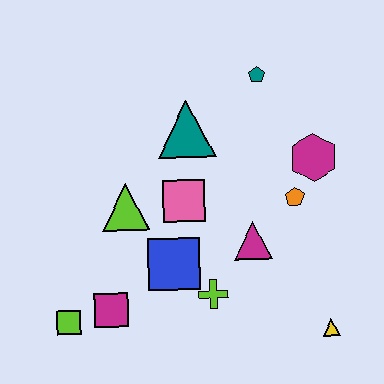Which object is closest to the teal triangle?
The pink square is closest to the teal triangle.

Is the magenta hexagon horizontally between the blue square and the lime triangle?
No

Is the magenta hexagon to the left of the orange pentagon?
No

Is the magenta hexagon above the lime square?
Yes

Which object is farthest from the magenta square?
The teal pentagon is farthest from the magenta square.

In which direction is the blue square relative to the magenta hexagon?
The blue square is to the left of the magenta hexagon.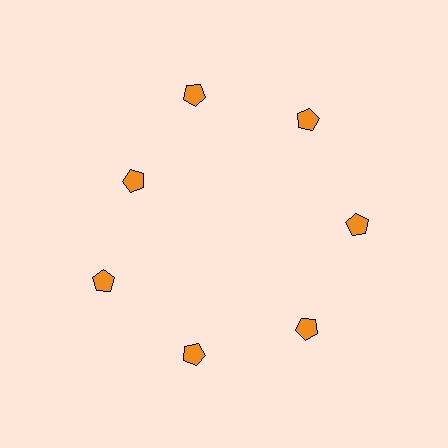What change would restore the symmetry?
The symmetry would be restored by moving it outward, back onto the ring so that all 7 pentagons sit at equal angles and equal distance from the center.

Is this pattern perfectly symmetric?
No. The 7 orange pentagons are arranged in a ring, but one element near the 10 o'clock position is pulled inward toward the center, breaking the 7-fold rotational symmetry.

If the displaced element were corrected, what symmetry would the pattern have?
It would have 7-fold rotational symmetry — the pattern would map onto itself every 51 degrees.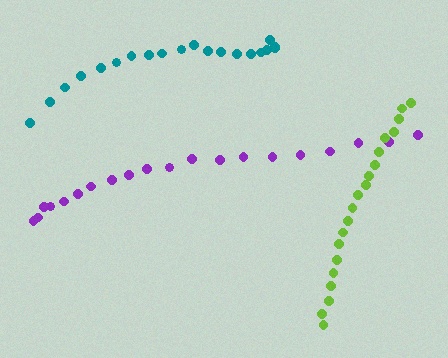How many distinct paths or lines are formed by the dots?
There are 3 distinct paths.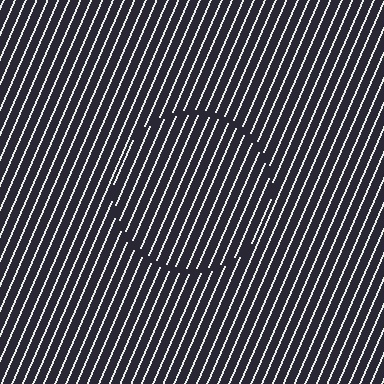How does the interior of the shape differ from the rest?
The interior of the shape contains the same grating, shifted by half a period — the contour is defined by the phase discontinuity where line-ends from the inner and outer gratings abut.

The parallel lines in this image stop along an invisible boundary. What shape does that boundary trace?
An illusory circle. The interior of the shape contains the same grating, shifted by half a period — the contour is defined by the phase discontinuity where line-ends from the inner and outer gratings abut.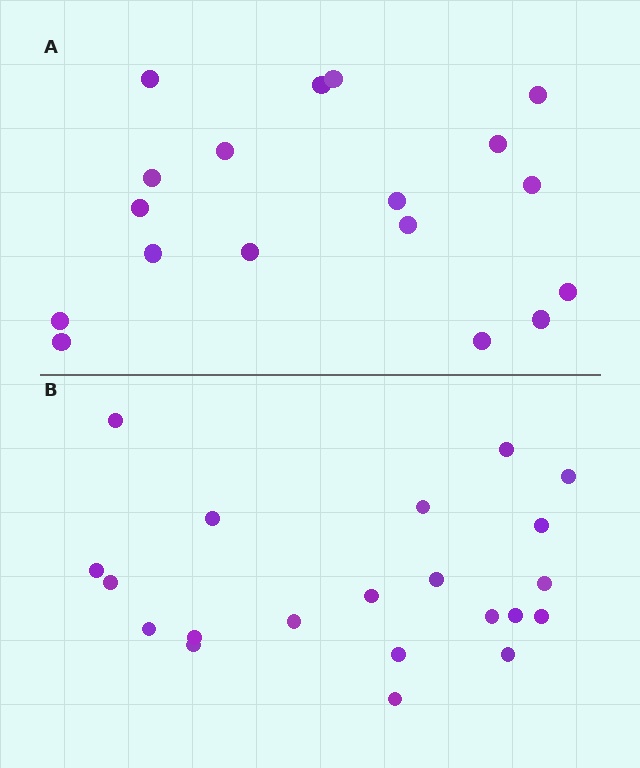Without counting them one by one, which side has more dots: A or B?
Region B (the bottom region) has more dots.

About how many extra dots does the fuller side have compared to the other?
Region B has just a few more — roughly 2 or 3 more dots than region A.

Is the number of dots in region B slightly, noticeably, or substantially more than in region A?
Region B has only slightly more — the two regions are fairly close. The ratio is roughly 1.2 to 1.